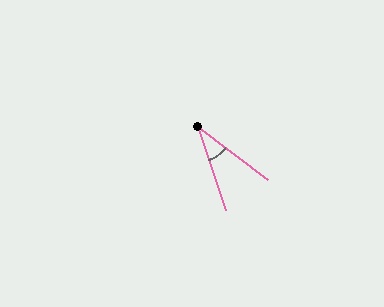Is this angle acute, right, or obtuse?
It is acute.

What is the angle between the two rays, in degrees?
Approximately 35 degrees.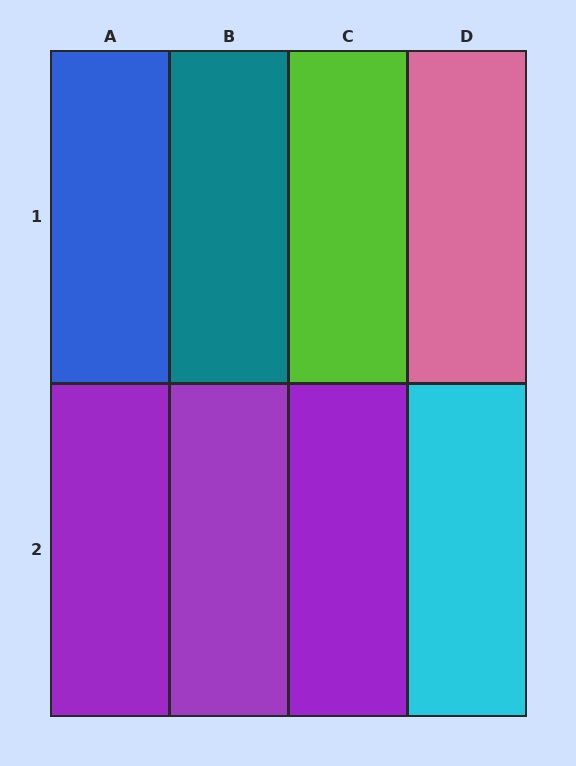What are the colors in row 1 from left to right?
Blue, teal, lime, pink.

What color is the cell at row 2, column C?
Purple.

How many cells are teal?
1 cell is teal.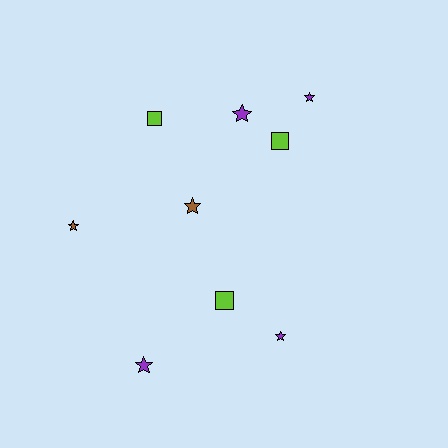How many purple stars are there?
There are 4 purple stars.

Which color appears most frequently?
Purple, with 4 objects.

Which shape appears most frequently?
Star, with 6 objects.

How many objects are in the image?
There are 9 objects.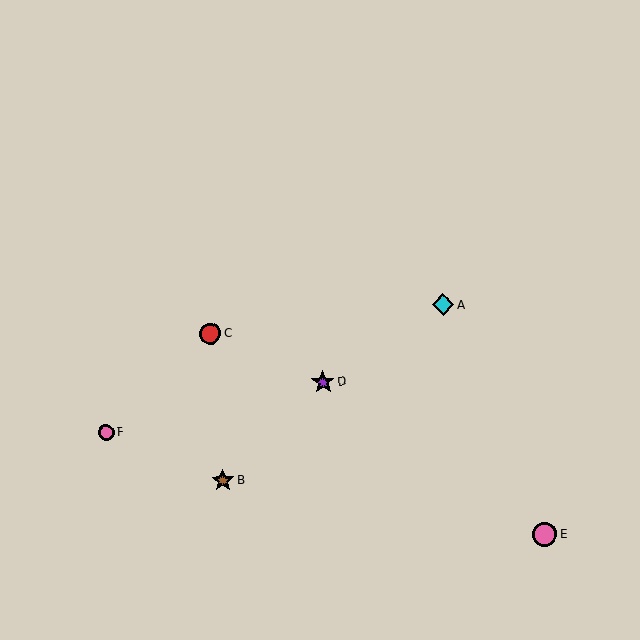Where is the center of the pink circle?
The center of the pink circle is at (545, 534).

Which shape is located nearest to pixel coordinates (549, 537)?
The pink circle (labeled E) at (545, 534) is nearest to that location.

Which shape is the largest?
The pink circle (labeled E) is the largest.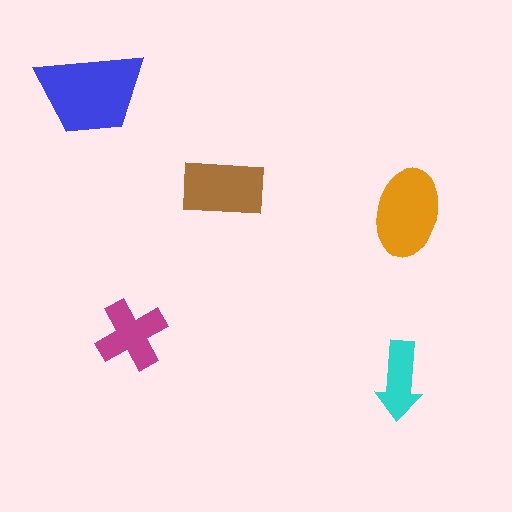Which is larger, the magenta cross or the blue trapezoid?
The blue trapezoid.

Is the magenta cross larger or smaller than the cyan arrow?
Larger.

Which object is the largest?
The blue trapezoid.